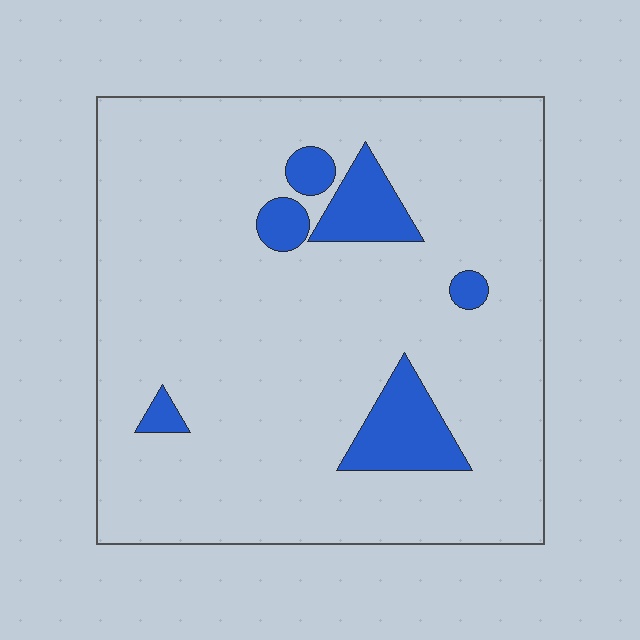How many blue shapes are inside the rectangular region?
6.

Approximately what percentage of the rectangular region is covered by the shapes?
Approximately 10%.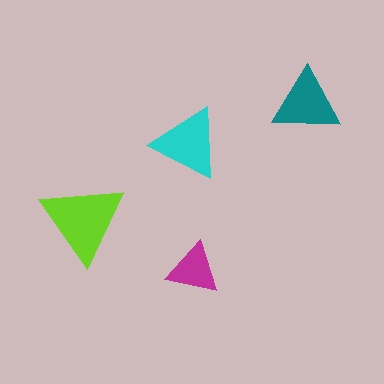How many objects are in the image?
There are 4 objects in the image.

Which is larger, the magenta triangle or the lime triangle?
The lime one.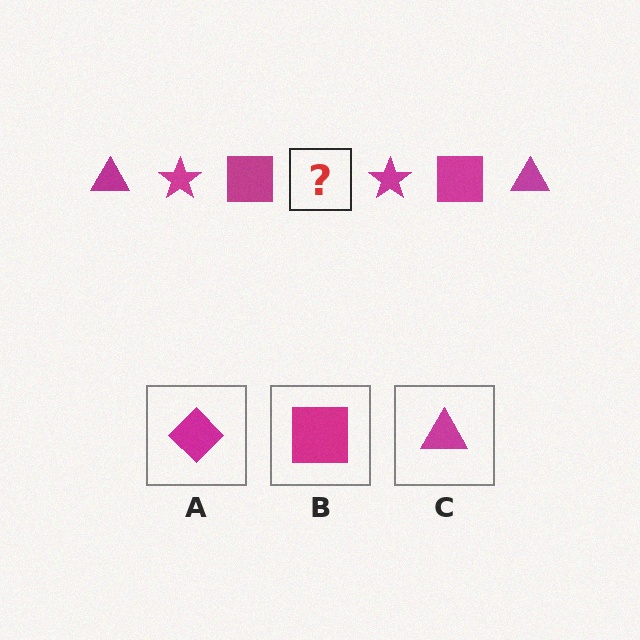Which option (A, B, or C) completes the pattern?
C.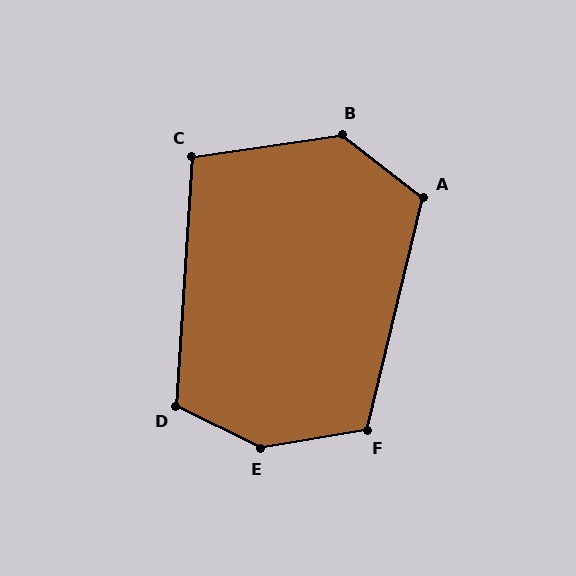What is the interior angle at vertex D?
Approximately 113 degrees (obtuse).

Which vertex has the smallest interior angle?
C, at approximately 102 degrees.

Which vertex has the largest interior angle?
E, at approximately 144 degrees.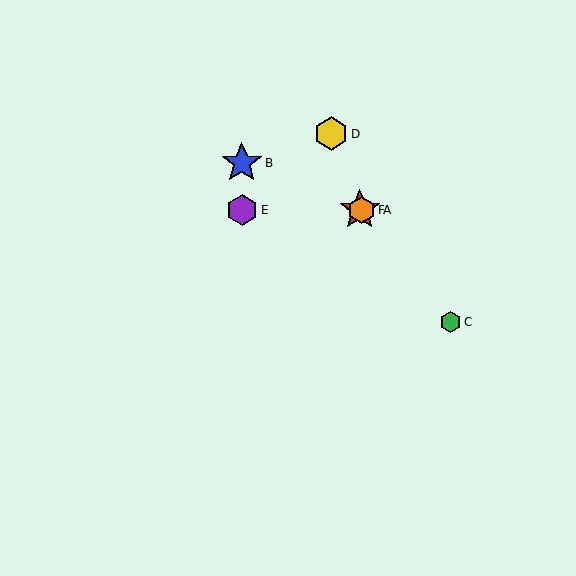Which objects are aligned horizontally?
Objects A, E, F are aligned horizontally.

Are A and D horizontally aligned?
No, A is at y≈210 and D is at y≈134.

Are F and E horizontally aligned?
Yes, both are at y≈210.